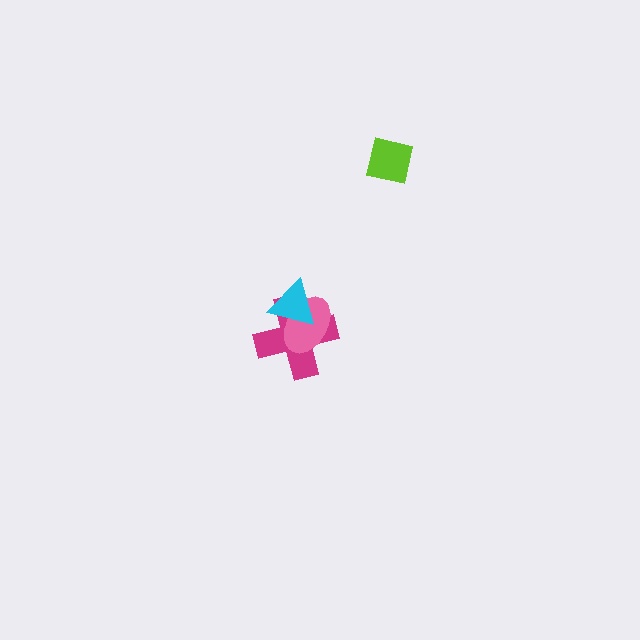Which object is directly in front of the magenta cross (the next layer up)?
The pink ellipse is directly in front of the magenta cross.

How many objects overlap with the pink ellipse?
2 objects overlap with the pink ellipse.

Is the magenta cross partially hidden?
Yes, it is partially covered by another shape.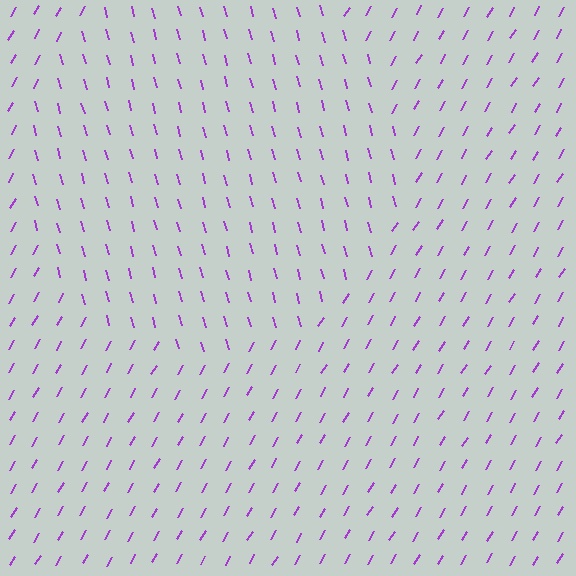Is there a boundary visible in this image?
Yes, there is a texture boundary formed by a change in line orientation.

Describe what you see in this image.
The image is filled with small purple line segments. A circle region in the image has lines oriented differently from the surrounding lines, creating a visible texture boundary.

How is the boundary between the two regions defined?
The boundary is defined purely by a change in line orientation (approximately 45 degrees difference). All lines are the same color and thickness.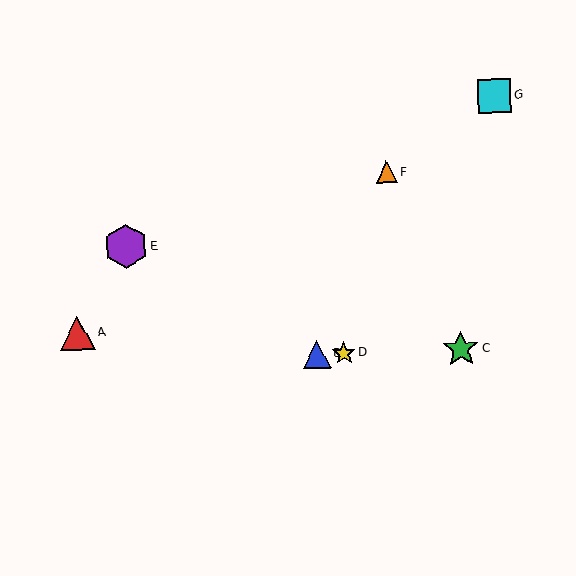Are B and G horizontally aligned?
No, B is at y≈354 and G is at y≈96.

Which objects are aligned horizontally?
Objects B, C, D are aligned horizontally.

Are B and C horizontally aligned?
Yes, both are at y≈354.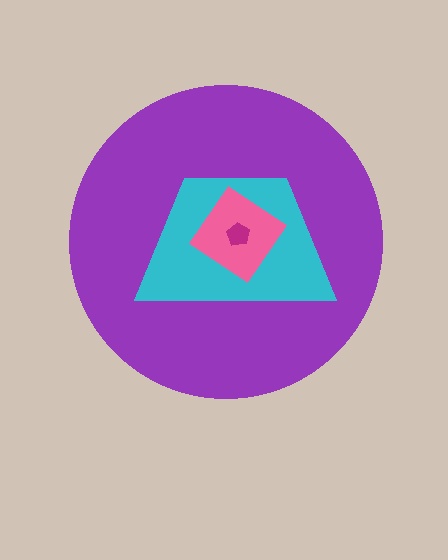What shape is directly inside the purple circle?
The cyan trapezoid.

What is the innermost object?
The magenta pentagon.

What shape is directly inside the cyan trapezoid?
The pink diamond.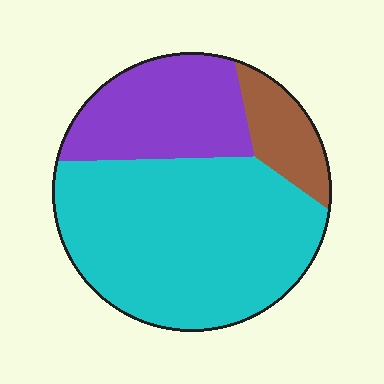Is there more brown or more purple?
Purple.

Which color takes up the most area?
Cyan, at roughly 60%.